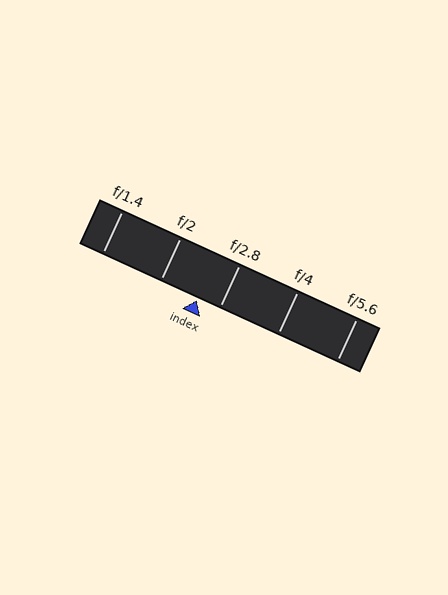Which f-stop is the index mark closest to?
The index mark is closest to f/2.8.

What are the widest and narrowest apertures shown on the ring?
The widest aperture shown is f/1.4 and the narrowest is f/5.6.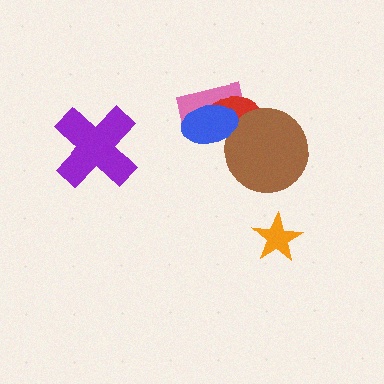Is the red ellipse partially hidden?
Yes, it is partially covered by another shape.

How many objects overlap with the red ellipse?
3 objects overlap with the red ellipse.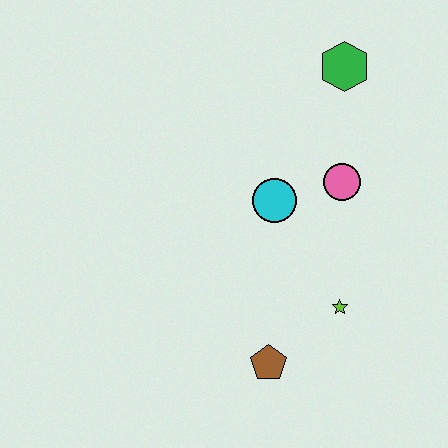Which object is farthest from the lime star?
The green hexagon is farthest from the lime star.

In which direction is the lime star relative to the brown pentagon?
The lime star is to the right of the brown pentagon.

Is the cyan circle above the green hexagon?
No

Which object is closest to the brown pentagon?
The lime star is closest to the brown pentagon.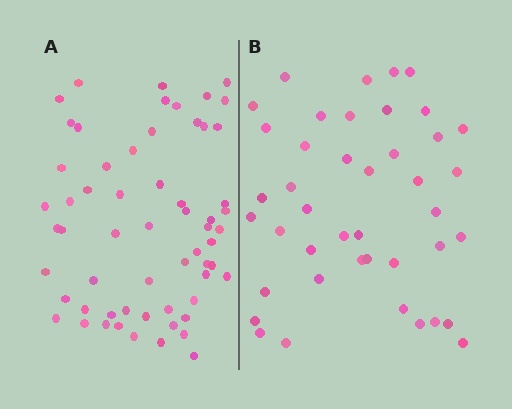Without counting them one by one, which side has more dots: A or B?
Region A (the left region) has more dots.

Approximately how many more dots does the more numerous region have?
Region A has approximately 20 more dots than region B.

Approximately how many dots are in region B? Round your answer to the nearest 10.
About 40 dots. (The exact count is 42, which rounds to 40.)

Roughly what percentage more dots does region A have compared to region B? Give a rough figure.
About 45% more.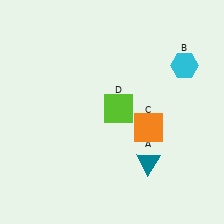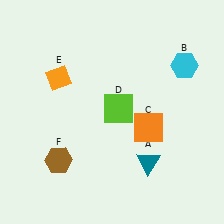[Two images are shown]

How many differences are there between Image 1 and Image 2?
There are 2 differences between the two images.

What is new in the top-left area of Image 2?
An orange diamond (E) was added in the top-left area of Image 2.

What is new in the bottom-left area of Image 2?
A brown hexagon (F) was added in the bottom-left area of Image 2.